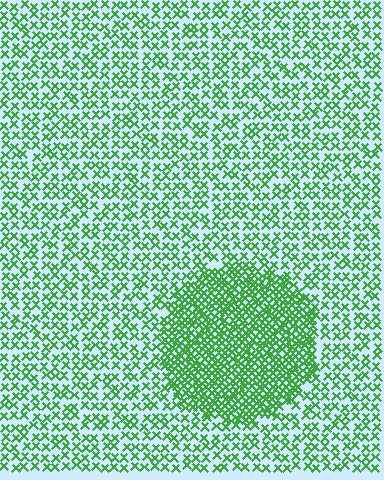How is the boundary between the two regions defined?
The boundary is defined by a change in element density (approximately 2.2x ratio). All elements are the same color, size, and shape.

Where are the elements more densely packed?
The elements are more densely packed inside the circle boundary.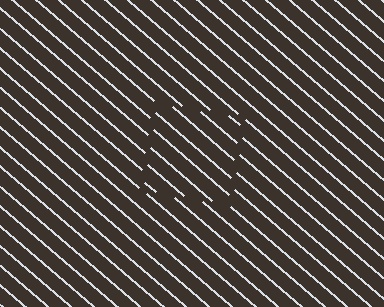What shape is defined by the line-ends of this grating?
An illusory square. The interior of the shape contains the same grating, shifted by half a period — the contour is defined by the phase discontinuity where line-ends from the inner and outer gratings abut.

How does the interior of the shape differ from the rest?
The interior of the shape contains the same grating, shifted by half a period — the contour is defined by the phase discontinuity where line-ends from the inner and outer gratings abut.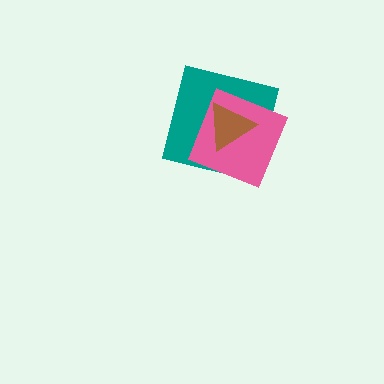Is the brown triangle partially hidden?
No, no other shape covers it.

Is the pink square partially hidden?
Yes, it is partially covered by another shape.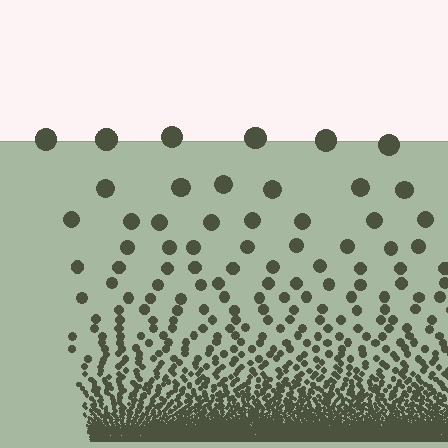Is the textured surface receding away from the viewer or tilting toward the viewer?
The surface appears to tilt toward the viewer. Texture elements get larger and sparser toward the top.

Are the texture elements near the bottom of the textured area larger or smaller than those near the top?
Smaller. The gradient is inverted — elements near the bottom are smaller and denser.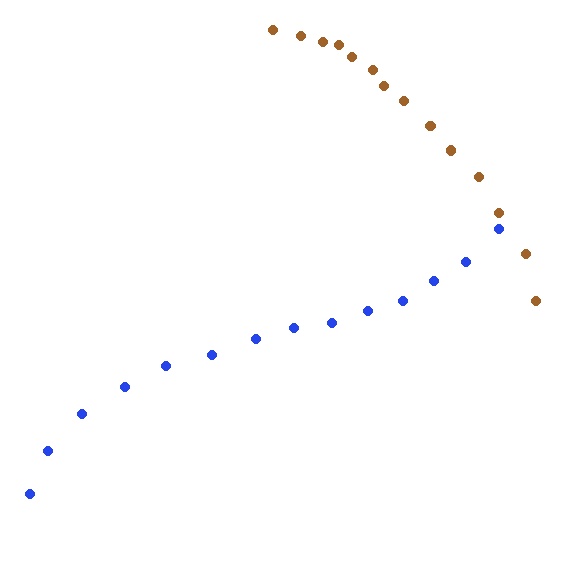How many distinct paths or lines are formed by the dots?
There are 2 distinct paths.